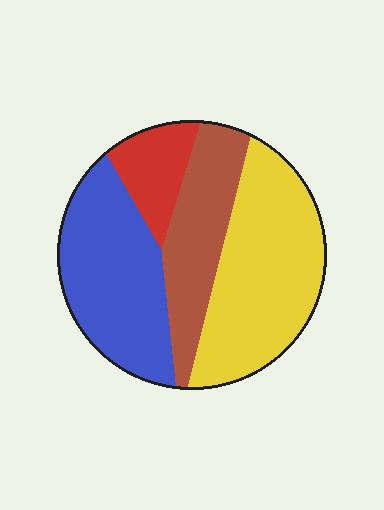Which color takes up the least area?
Red, at roughly 10%.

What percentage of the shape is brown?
Brown takes up less than a quarter of the shape.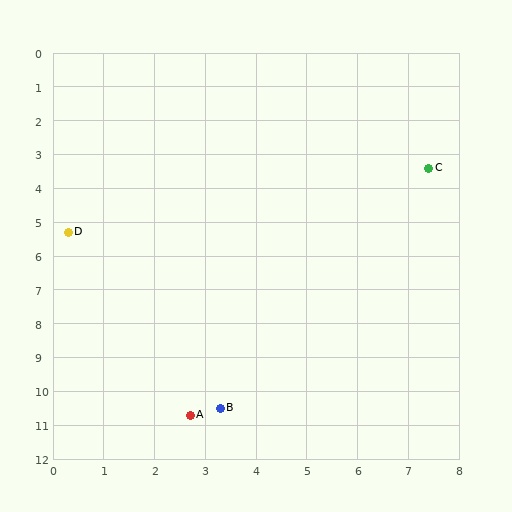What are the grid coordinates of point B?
Point B is at approximately (3.3, 10.5).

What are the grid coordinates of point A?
Point A is at approximately (2.7, 10.7).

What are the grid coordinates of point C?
Point C is at approximately (7.4, 3.4).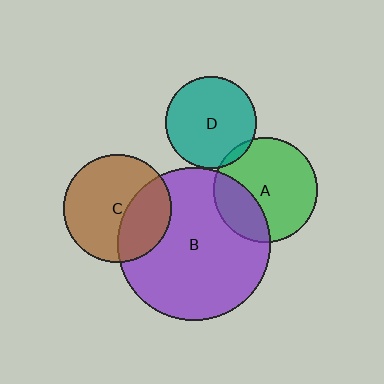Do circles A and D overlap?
Yes.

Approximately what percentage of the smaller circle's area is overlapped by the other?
Approximately 5%.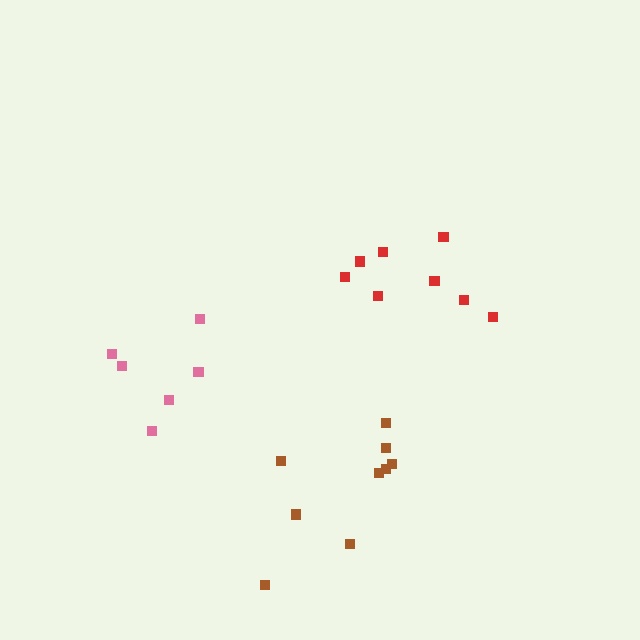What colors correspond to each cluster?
The clusters are colored: brown, pink, red.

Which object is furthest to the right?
The red cluster is rightmost.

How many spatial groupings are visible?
There are 3 spatial groupings.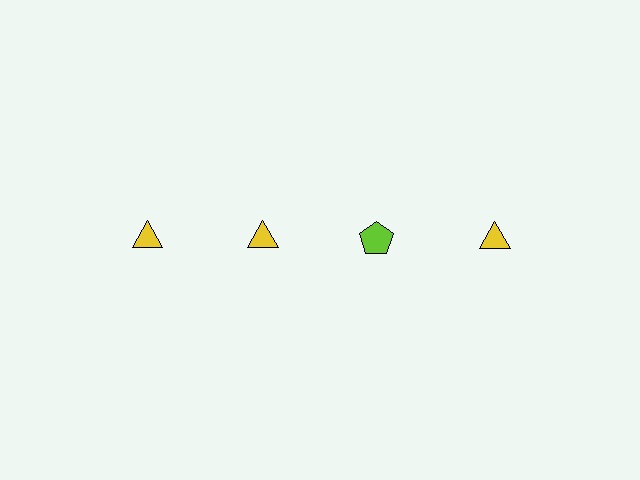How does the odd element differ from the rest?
It differs in both color (lime instead of yellow) and shape (pentagon instead of triangle).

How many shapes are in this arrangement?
There are 4 shapes arranged in a grid pattern.